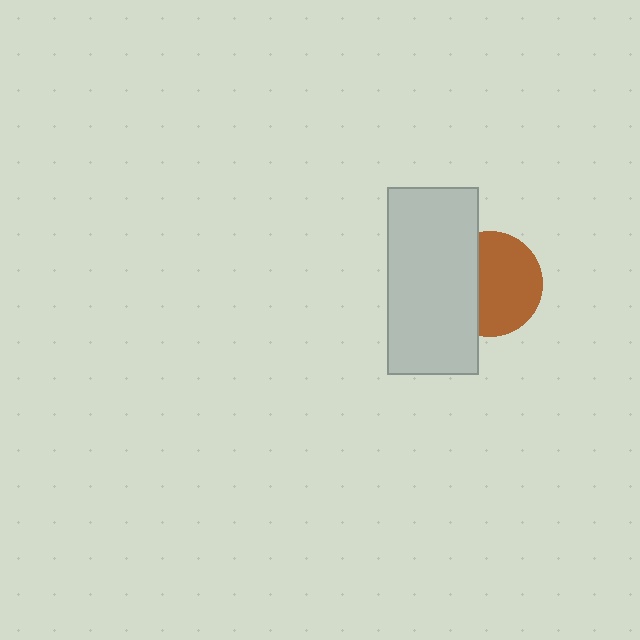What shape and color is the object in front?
The object in front is a light gray rectangle.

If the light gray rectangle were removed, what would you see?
You would see the complete brown circle.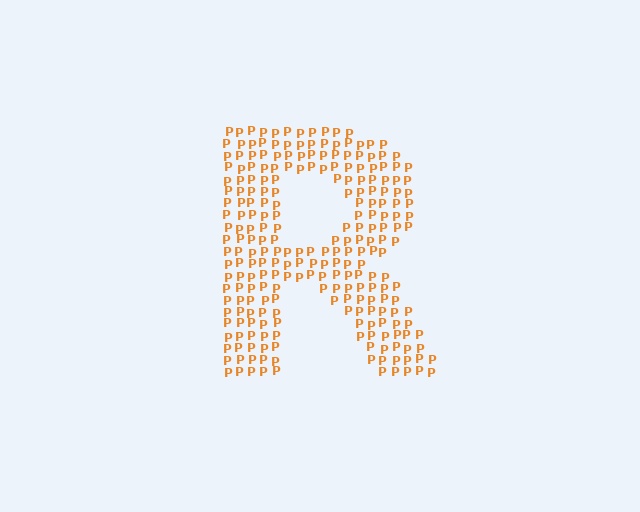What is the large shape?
The large shape is the letter R.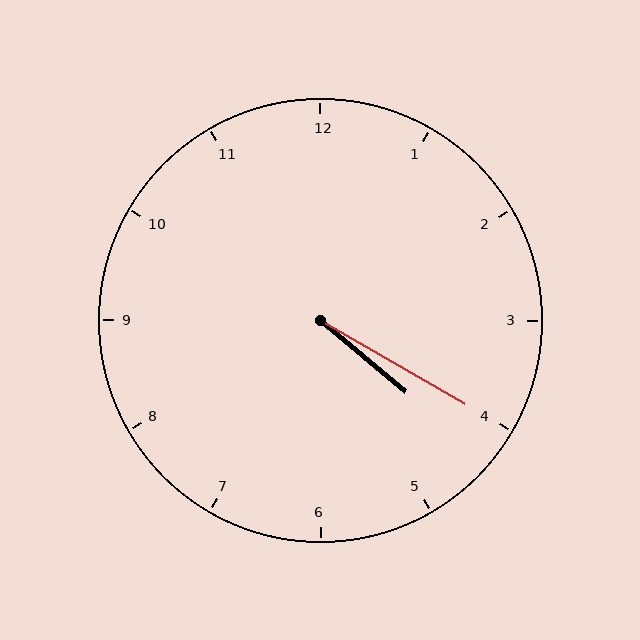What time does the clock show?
4:20.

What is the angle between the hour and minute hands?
Approximately 10 degrees.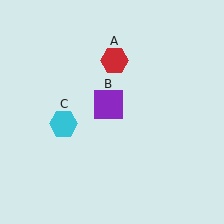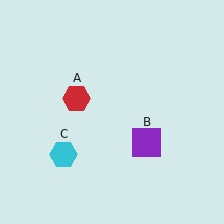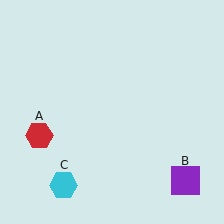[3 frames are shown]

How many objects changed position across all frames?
3 objects changed position: red hexagon (object A), purple square (object B), cyan hexagon (object C).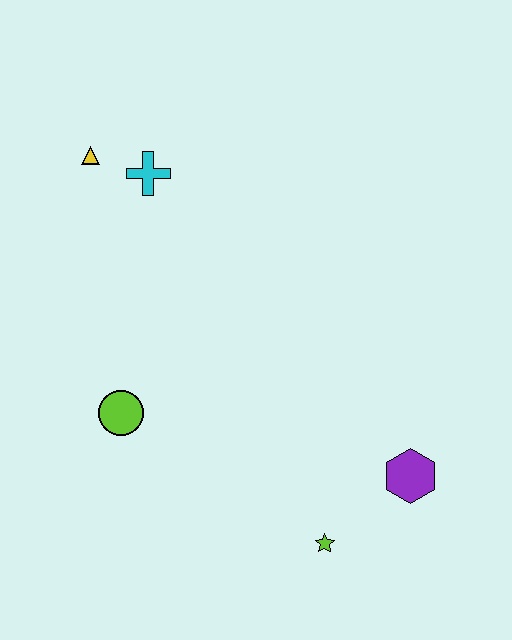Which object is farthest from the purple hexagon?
The yellow triangle is farthest from the purple hexagon.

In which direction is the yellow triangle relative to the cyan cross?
The yellow triangle is to the left of the cyan cross.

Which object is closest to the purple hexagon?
The lime star is closest to the purple hexagon.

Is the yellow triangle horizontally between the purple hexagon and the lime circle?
No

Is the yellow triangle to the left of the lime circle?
Yes